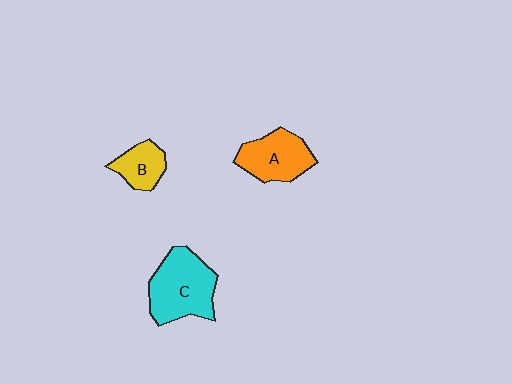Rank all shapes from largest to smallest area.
From largest to smallest: C (cyan), A (orange), B (yellow).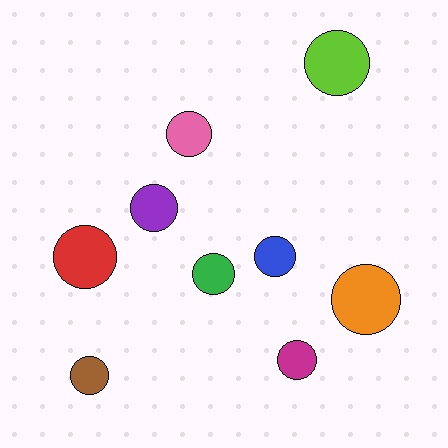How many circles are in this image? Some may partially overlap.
There are 9 circles.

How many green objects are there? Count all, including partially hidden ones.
There is 1 green object.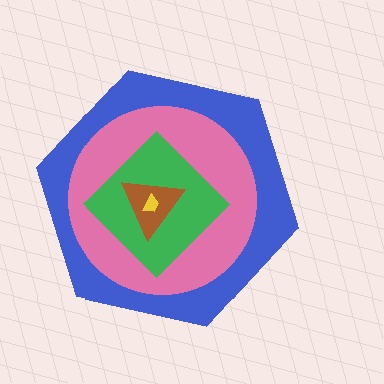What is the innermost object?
The yellow trapezoid.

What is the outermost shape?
The blue hexagon.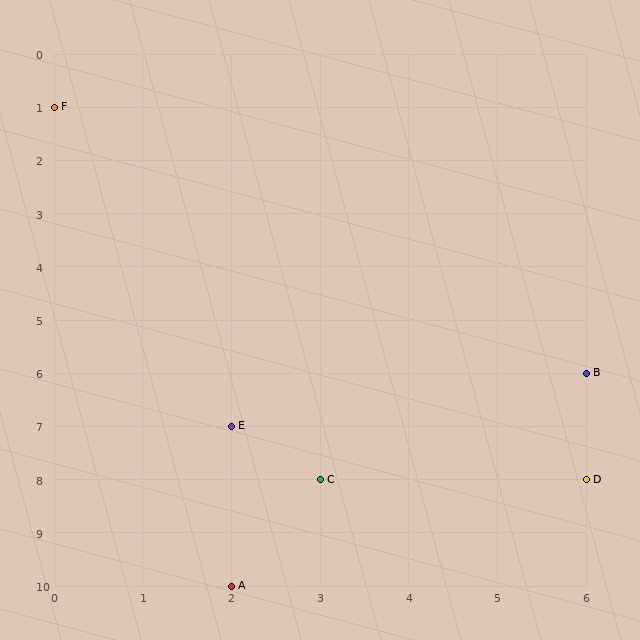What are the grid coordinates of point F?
Point F is at grid coordinates (0, 1).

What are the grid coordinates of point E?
Point E is at grid coordinates (2, 7).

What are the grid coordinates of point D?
Point D is at grid coordinates (6, 8).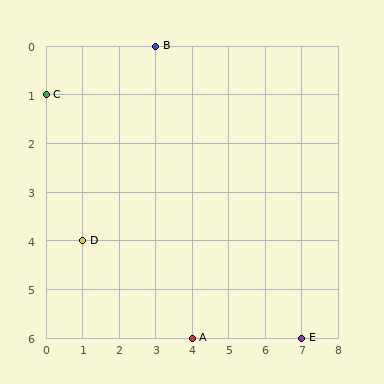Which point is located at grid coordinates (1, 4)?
Point D is at (1, 4).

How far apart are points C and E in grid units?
Points C and E are 7 columns and 5 rows apart (about 8.6 grid units diagonally).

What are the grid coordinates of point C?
Point C is at grid coordinates (0, 1).